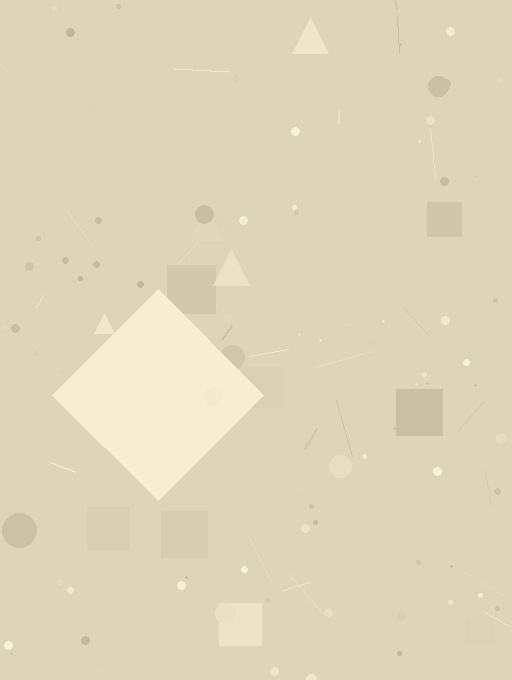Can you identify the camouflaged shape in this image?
The camouflaged shape is a diamond.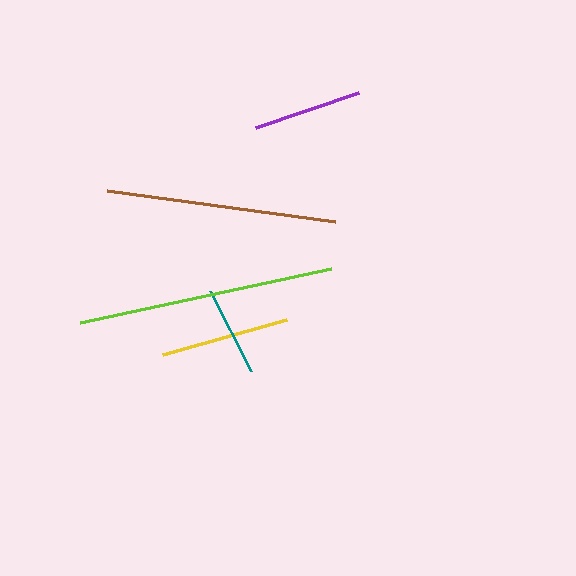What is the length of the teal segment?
The teal segment is approximately 90 pixels long.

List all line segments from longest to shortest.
From longest to shortest: lime, brown, yellow, purple, teal.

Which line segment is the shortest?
The teal line is the shortest at approximately 90 pixels.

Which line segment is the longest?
The lime line is the longest at approximately 257 pixels.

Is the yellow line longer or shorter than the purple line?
The yellow line is longer than the purple line.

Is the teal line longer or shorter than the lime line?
The lime line is longer than the teal line.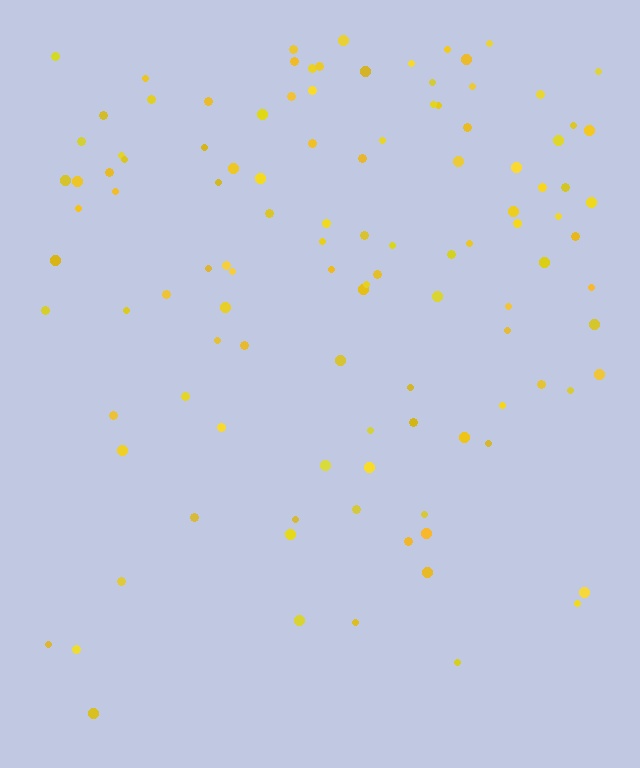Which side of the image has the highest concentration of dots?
The top.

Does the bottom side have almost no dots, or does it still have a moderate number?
Still a moderate number, just noticeably fewer than the top.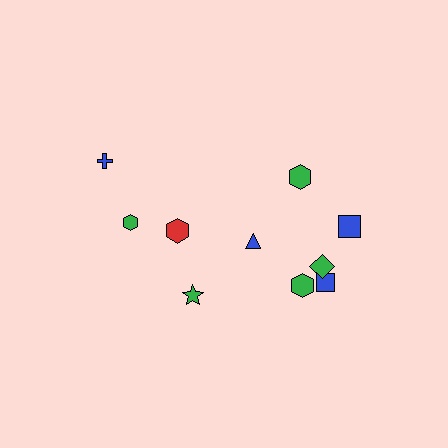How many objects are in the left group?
There are 4 objects.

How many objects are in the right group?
There are 6 objects.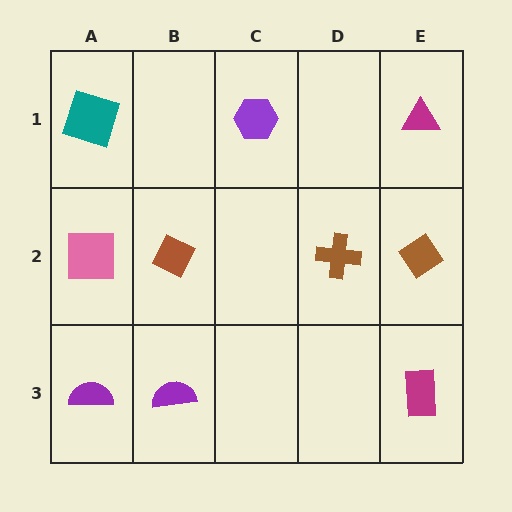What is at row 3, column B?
A purple semicircle.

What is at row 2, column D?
A brown cross.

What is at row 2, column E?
A brown diamond.